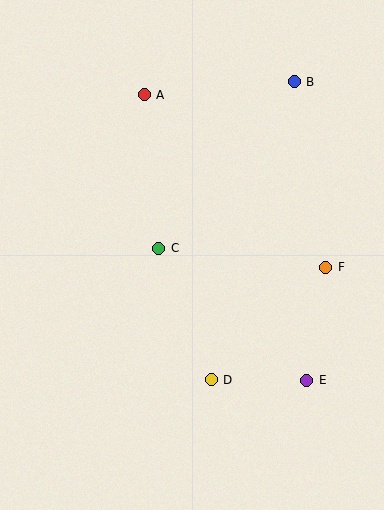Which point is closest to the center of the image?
Point C at (159, 248) is closest to the center.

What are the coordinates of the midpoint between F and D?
The midpoint between F and D is at (269, 324).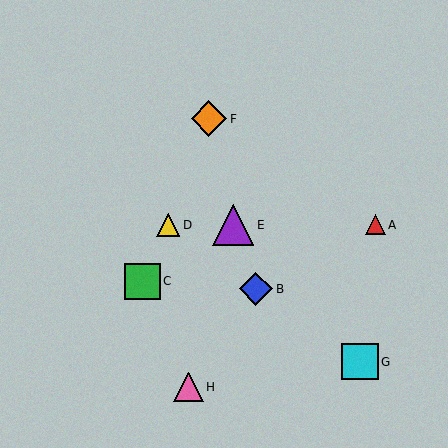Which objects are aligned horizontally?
Objects A, D, E are aligned horizontally.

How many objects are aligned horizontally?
3 objects (A, D, E) are aligned horizontally.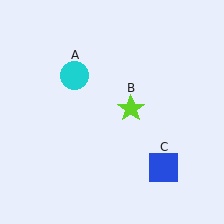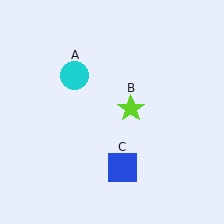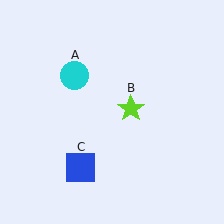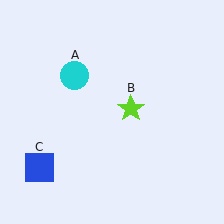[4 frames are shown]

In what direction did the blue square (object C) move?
The blue square (object C) moved left.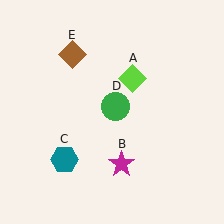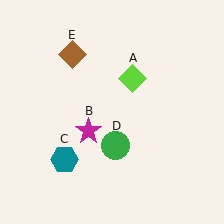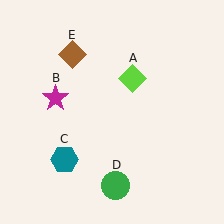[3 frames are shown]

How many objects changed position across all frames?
2 objects changed position: magenta star (object B), green circle (object D).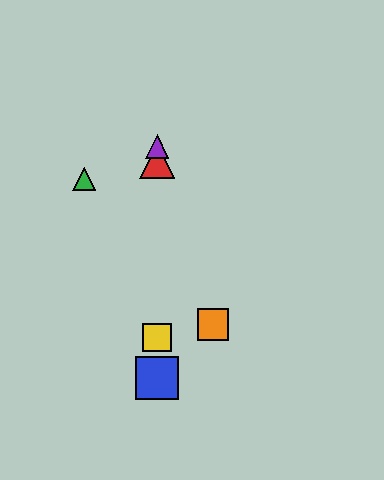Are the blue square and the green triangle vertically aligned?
No, the blue square is at x≈157 and the green triangle is at x≈84.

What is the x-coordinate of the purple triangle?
The purple triangle is at x≈157.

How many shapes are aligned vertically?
4 shapes (the red triangle, the blue square, the yellow square, the purple triangle) are aligned vertically.